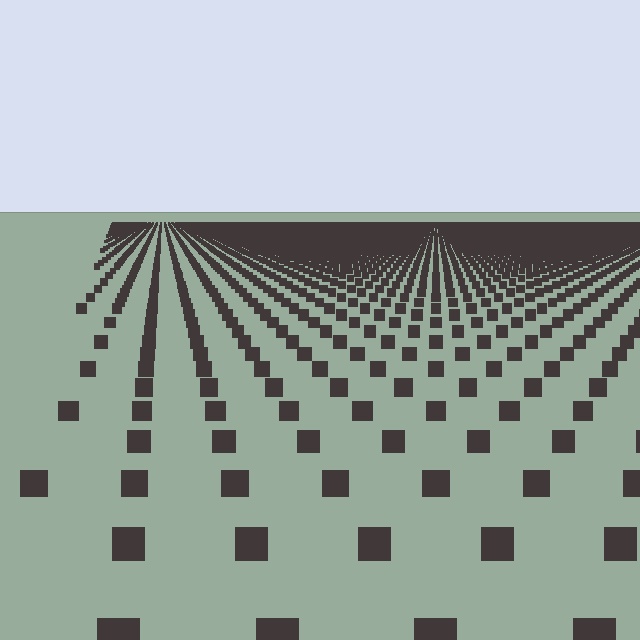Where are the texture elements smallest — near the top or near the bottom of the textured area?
Near the top.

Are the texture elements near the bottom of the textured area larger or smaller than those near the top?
Larger. Near the bottom, elements are closer to the viewer and appear at a bigger on-screen size.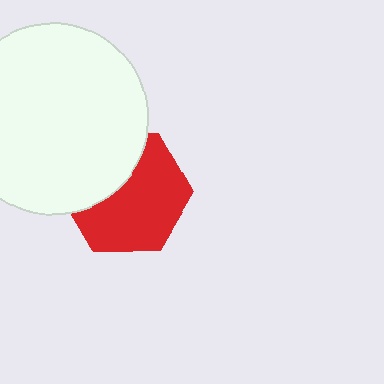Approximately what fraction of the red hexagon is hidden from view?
Roughly 36% of the red hexagon is hidden behind the white circle.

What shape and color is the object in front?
The object in front is a white circle.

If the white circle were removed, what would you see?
You would see the complete red hexagon.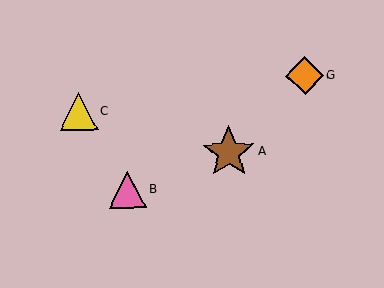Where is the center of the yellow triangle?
The center of the yellow triangle is at (78, 112).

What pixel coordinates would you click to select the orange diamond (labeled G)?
Click at (305, 76) to select the orange diamond G.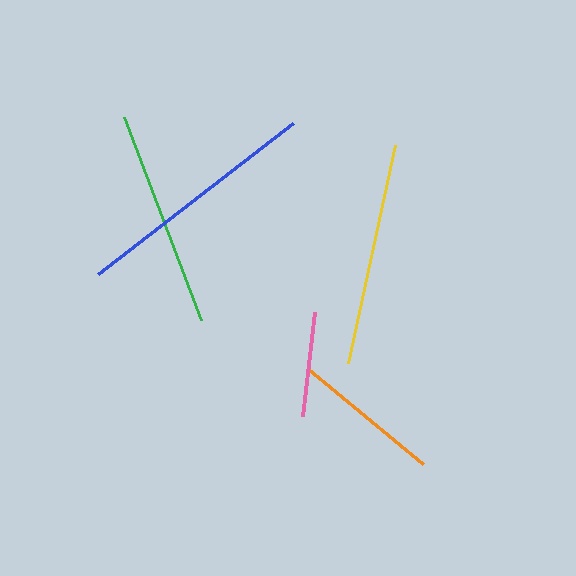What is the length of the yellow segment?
The yellow segment is approximately 223 pixels long.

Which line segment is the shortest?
The pink line is the shortest at approximately 105 pixels.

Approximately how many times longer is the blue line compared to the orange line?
The blue line is approximately 1.6 times the length of the orange line.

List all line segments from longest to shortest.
From longest to shortest: blue, yellow, green, orange, pink.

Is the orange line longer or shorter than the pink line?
The orange line is longer than the pink line.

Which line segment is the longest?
The blue line is the longest at approximately 247 pixels.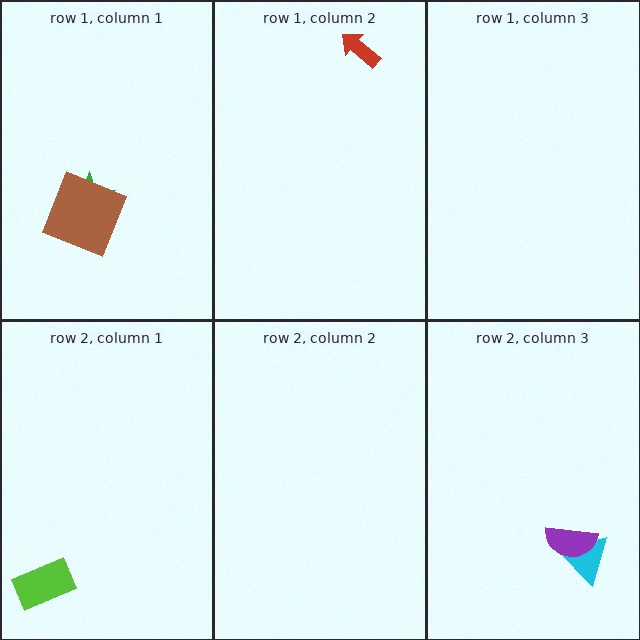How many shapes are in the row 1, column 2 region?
1.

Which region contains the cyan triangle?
The row 2, column 3 region.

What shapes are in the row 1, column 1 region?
The green star, the brown square.